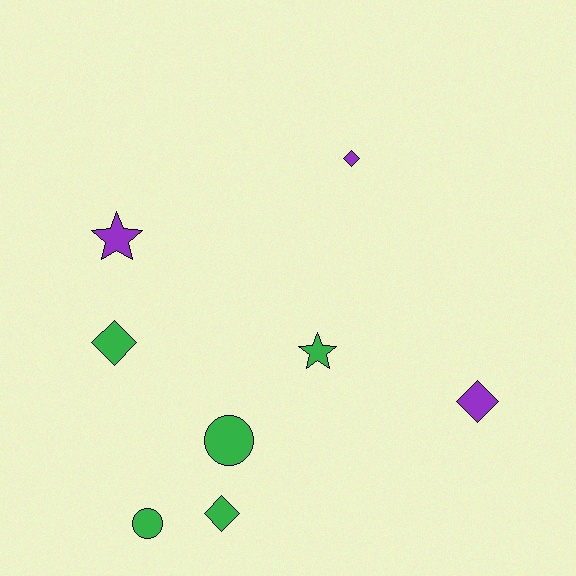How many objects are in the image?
There are 8 objects.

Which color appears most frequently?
Green, with 5 objects.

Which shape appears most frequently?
Diamond, with 4 objects.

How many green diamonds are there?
There are 2 green diamonds.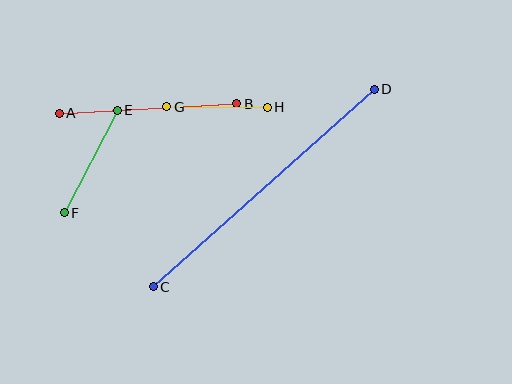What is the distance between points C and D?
The distance is approximately 297 pixels.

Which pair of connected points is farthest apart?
Points C and D are farthest apart.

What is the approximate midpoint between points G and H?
The midpoint is at approximately (217, 107) pixels.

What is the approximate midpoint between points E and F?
The midpoint is at approximately (91, 162) pixels.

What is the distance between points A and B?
The distance is approximately 177 pixels.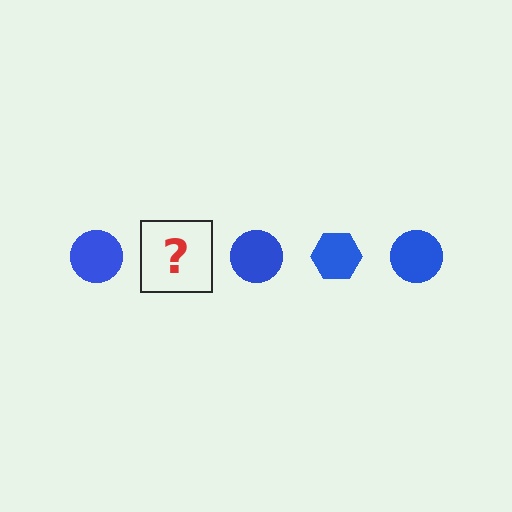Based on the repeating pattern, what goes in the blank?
The blank should be a blue hexagon.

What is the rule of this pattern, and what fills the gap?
The rule is that the pattern cycles through circle, hexagon shapes in blue. The gap should be filled with a blue hexagon.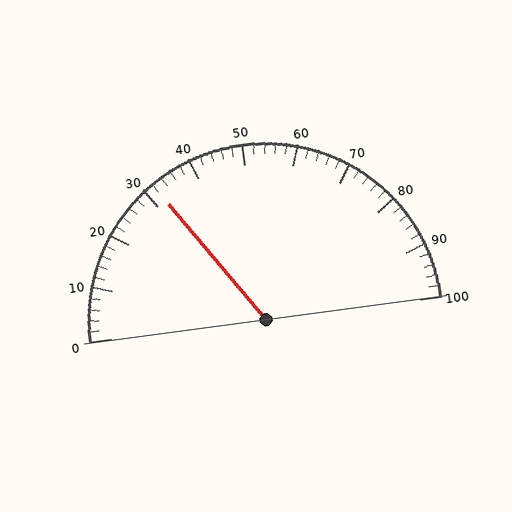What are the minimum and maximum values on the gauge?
The gauge ranges from 0 to 100.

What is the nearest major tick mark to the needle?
The nearest major tick mark is 30.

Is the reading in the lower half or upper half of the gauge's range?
The reading is in the lower half of the range (0 to 100).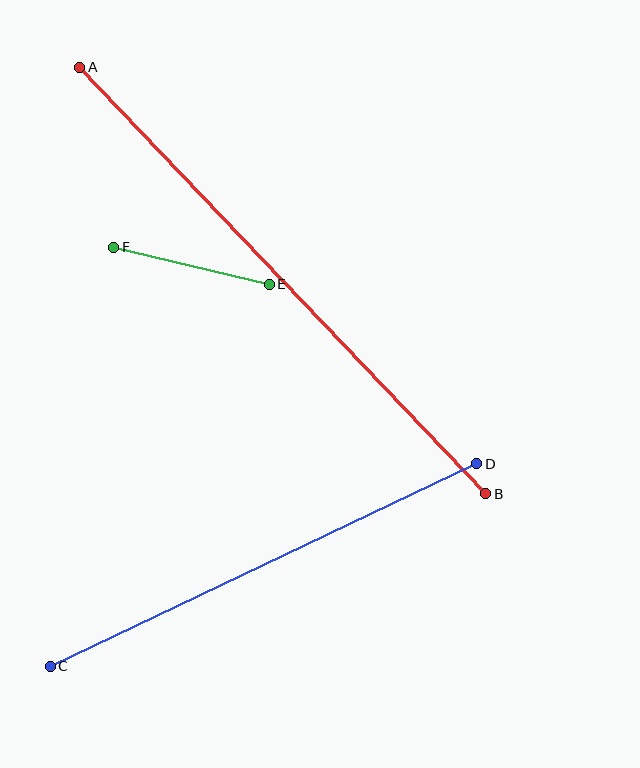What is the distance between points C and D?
The distance is approximately 472 pixels.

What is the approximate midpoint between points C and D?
The midpoint is at approximately (264, 565) pixels.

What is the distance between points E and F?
The distance is approximately 160 pixels.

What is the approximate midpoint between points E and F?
The midpoint is at approximately (192, 266) pixels.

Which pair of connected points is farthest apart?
Points A and B are farthest apart.